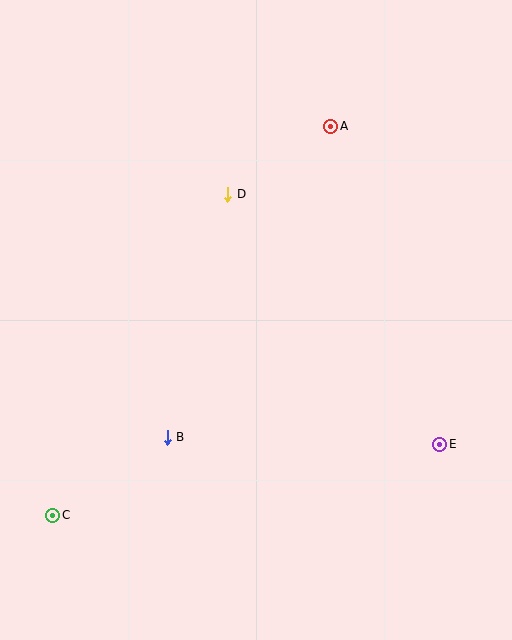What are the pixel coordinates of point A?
Point A is at (331, 126).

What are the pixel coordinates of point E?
Point E is at (440, 444).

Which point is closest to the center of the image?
Point D at (228, 194) is closest to the center.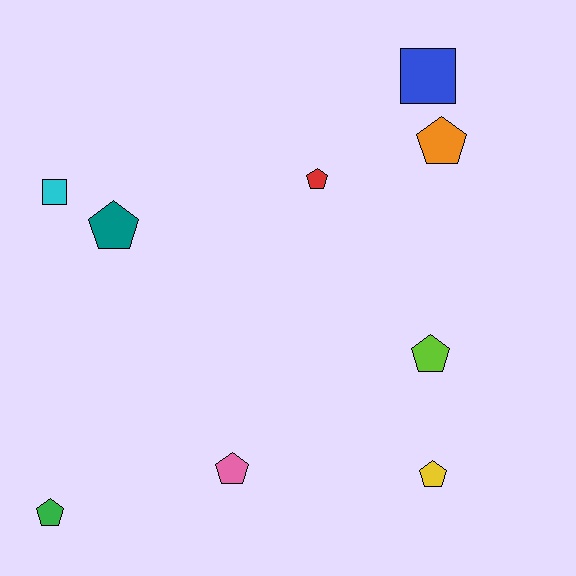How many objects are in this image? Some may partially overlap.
There are 9 objects.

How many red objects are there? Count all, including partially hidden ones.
There is 1 red object.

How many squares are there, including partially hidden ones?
There are 2 squares.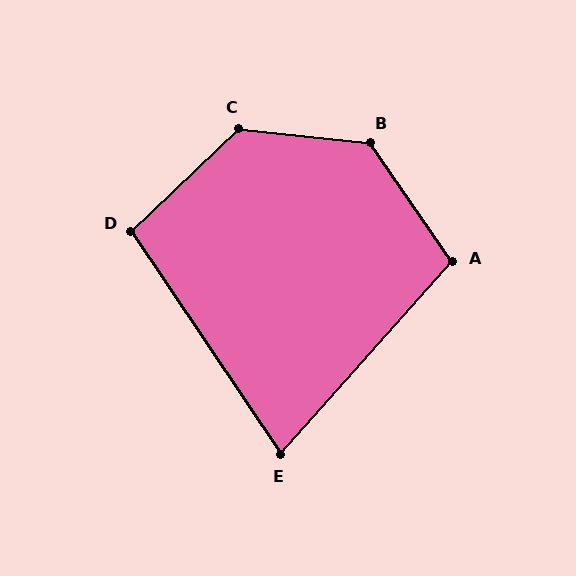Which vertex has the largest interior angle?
B, at approximately 131 degrees.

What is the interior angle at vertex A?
Approximately 103 degrees (obtuse).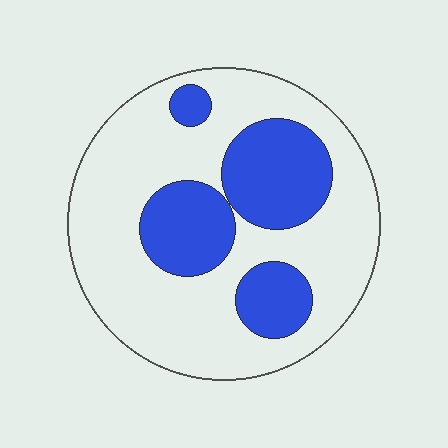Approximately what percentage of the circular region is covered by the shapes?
Approximately 30%.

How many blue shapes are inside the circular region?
4.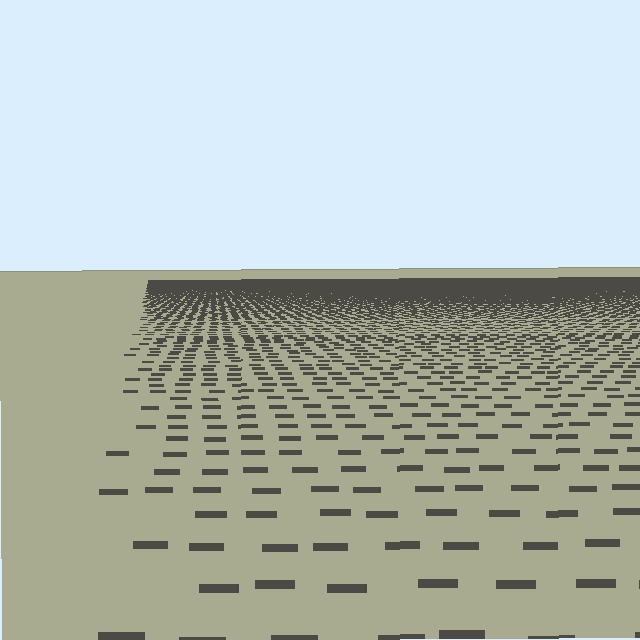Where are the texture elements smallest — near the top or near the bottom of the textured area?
Near the top.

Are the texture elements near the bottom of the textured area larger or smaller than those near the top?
Larger. Near the bottom, elements are closer to the viewer and appear at a bigger on-screen size.